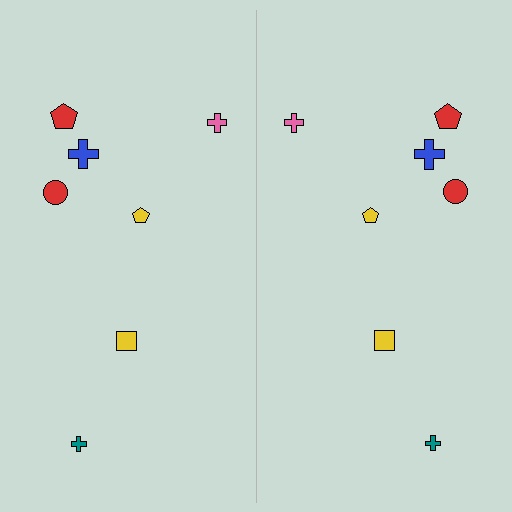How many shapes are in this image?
There are 14 shapes in this image.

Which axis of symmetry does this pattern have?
The pattern has a vertical axis of symmetry running through the center of the image.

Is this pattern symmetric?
Yes, this pattern has bilateral (reflection) symmetry.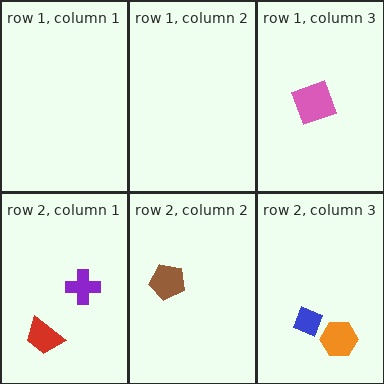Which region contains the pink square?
The row 1, column 3 region.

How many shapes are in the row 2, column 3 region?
2.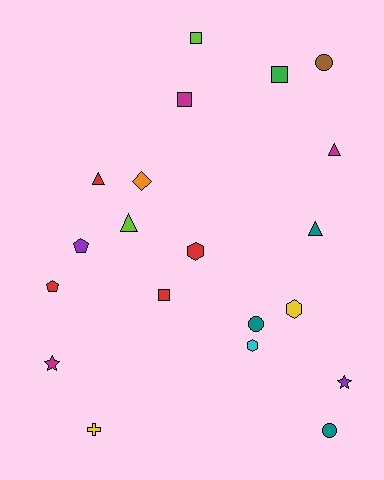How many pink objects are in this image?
There are no pink objects.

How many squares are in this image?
There are 4 squares.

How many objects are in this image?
There are 20 objects.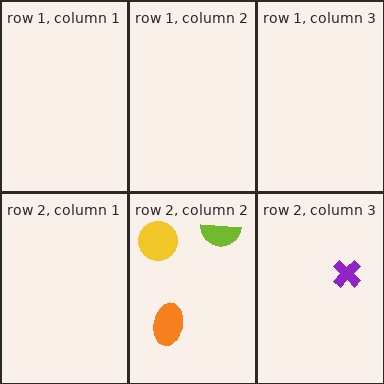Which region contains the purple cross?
The row 2, column 3 region.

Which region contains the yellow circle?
The row 2, column 2 region.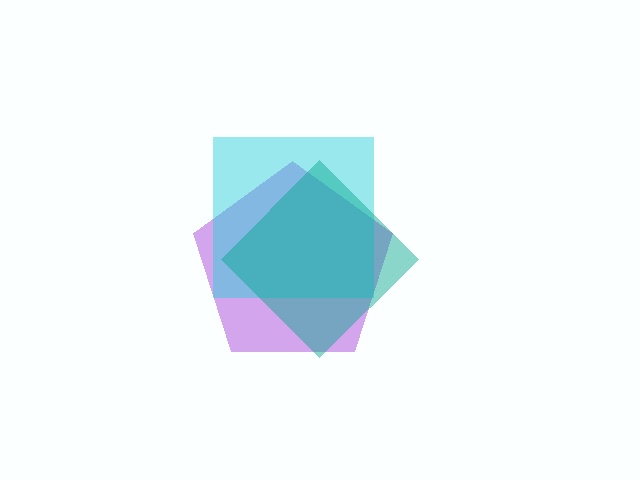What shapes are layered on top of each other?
The layered shapes are: a purple pentagon, a cyan square, a teal diamond.